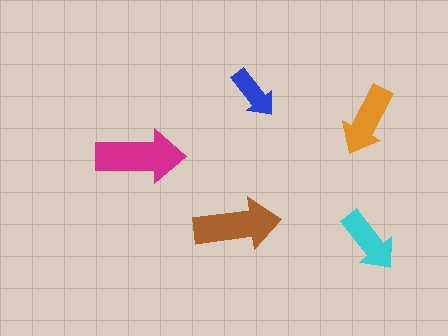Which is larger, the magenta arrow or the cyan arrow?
The magenta one.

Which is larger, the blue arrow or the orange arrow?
The orange one.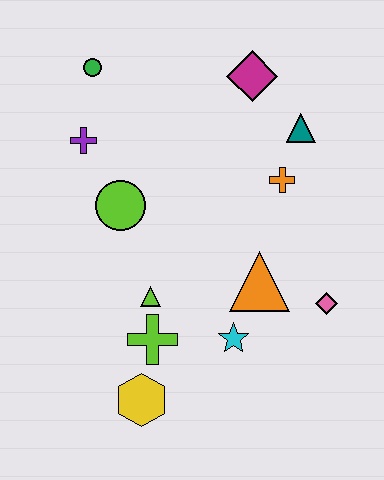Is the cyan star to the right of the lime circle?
Yes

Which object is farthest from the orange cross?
The yellow hexagon is farthest from the orange cross.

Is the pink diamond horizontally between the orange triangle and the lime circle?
No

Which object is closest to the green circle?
The purple cross is closest to the green circle.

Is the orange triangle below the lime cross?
No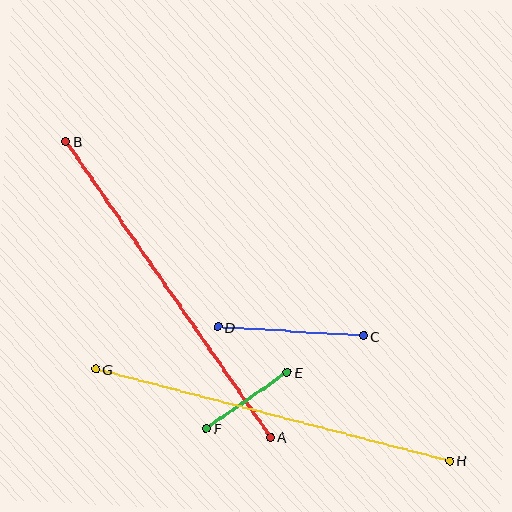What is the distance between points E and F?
The distance is approximately 98 pixels.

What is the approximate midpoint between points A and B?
The midpoint is at approximately (168, 289) pixels.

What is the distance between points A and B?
The distance is approximately 360 pixels.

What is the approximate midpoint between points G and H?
The midpoint is at approximately (273, 415) pixels.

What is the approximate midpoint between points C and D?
The midpoint is at approximately (291, 332) pixels.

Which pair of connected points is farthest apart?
Points G and H are farthest apart.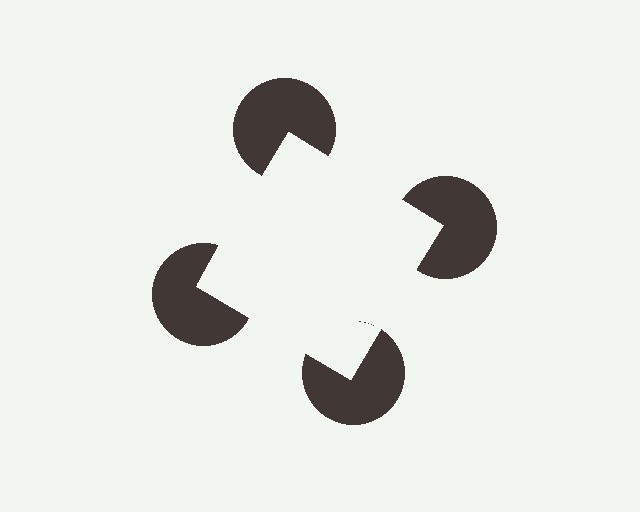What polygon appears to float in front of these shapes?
An illusory square — its edges are inferred from the aligned wedge cuts in the pac-man discs, not physically drawn.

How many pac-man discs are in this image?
There are 4 — one at each vertex of the illusory square.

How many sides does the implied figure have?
4 sides.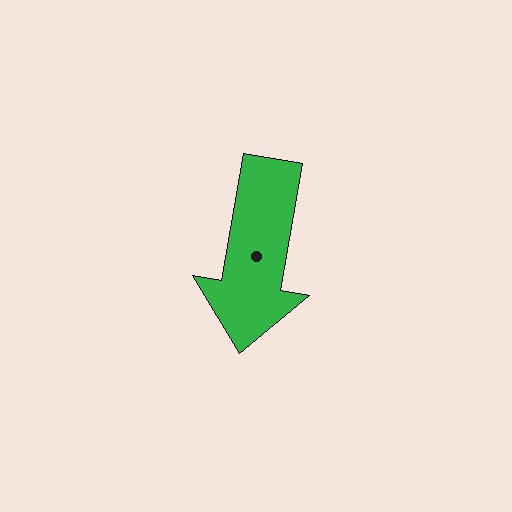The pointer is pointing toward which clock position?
Roughly 6 o'clock.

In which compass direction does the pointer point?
South.